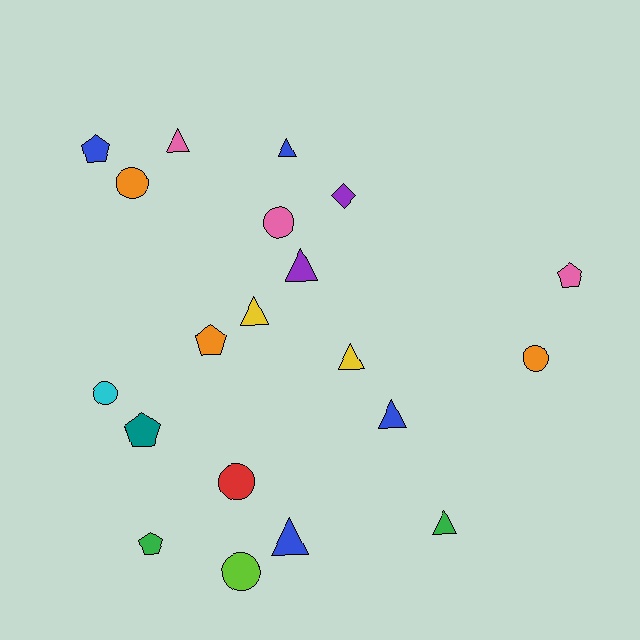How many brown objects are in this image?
There are no brown objects.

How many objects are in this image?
There are 20 objects.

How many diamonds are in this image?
There is 1 diamond.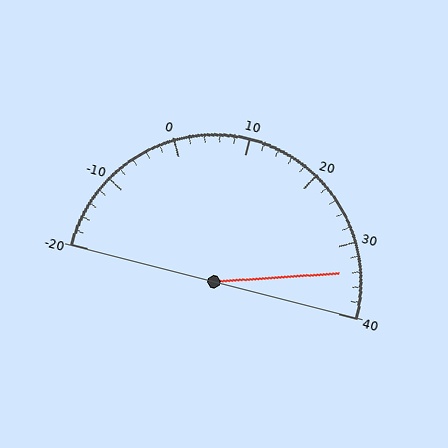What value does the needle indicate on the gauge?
The needle indicates approximately 34.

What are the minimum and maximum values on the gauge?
The gauge ranges from -20 to 40.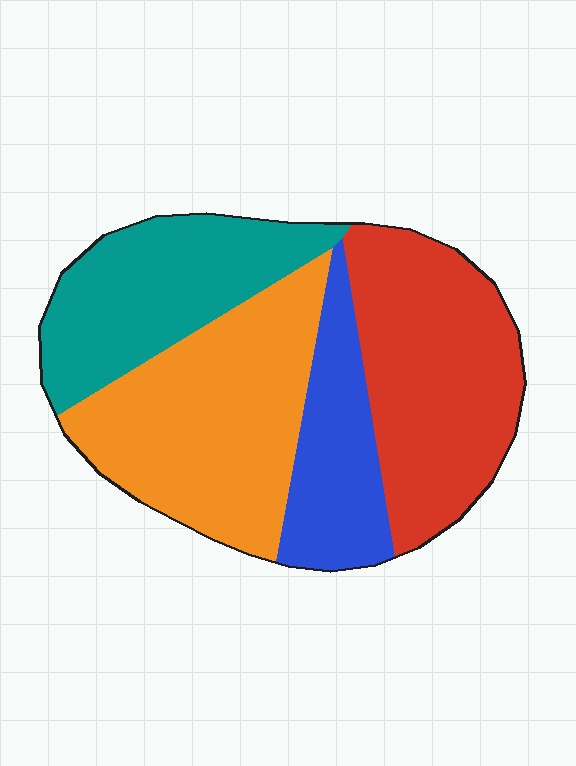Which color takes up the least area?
Blue, at roughly 15%.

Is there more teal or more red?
Red.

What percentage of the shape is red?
Red covers about 30% of the shape.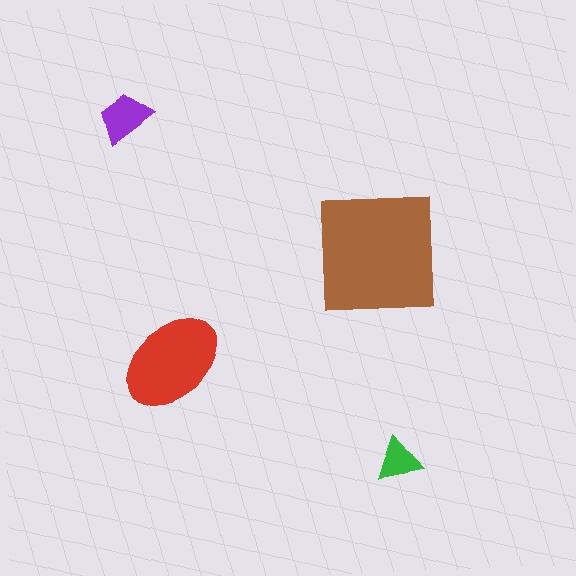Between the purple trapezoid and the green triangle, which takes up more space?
The purple trapezoid.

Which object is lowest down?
The green triangle is bottommost.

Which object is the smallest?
The green triangle.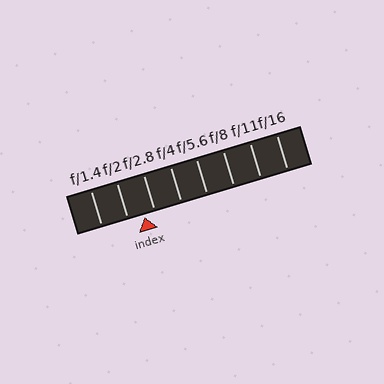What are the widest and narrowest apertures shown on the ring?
The widest aperture shown is f/1.4 and the narrowest is f/16.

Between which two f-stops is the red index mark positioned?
The index mark is between f/2 and f/2.8.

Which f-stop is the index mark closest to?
The index mark is closest to f/2.8.